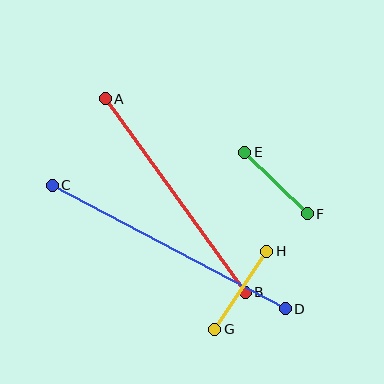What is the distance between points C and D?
The distance is approximately 264 pixels.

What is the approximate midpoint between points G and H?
The midpoint is at approximately (241, 290) pixels.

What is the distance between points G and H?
The distance is approximately 94 pixels.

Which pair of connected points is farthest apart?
Points C and D are farthest apart.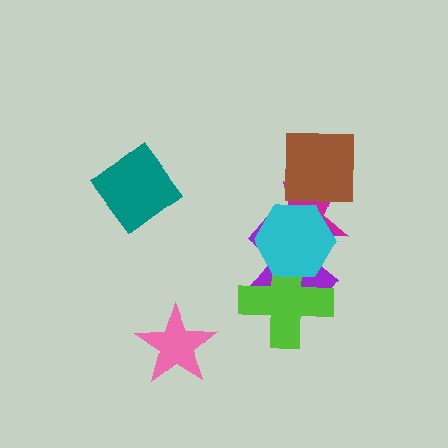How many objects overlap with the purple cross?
3 objects overlap with the purple cross.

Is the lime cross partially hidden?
Yes, it is partially covered by another shape.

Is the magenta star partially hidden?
Yes, it is partially covered by another shape.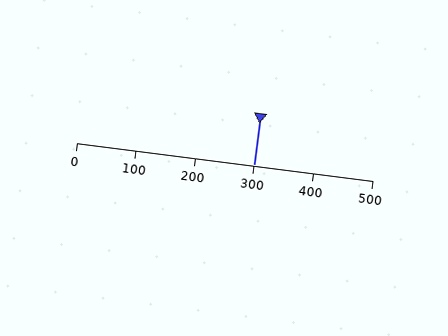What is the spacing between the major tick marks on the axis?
The major ticks are spaced 100 apart.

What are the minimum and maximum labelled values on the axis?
The axis runs from 0 to 500.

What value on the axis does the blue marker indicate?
The marker indicates approximately 300.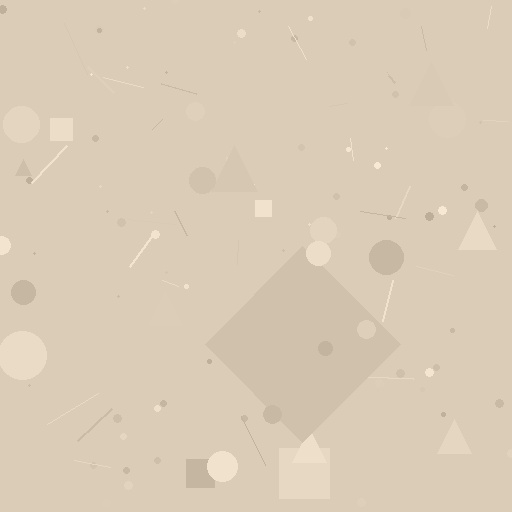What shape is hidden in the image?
A diamond is hidden in the image.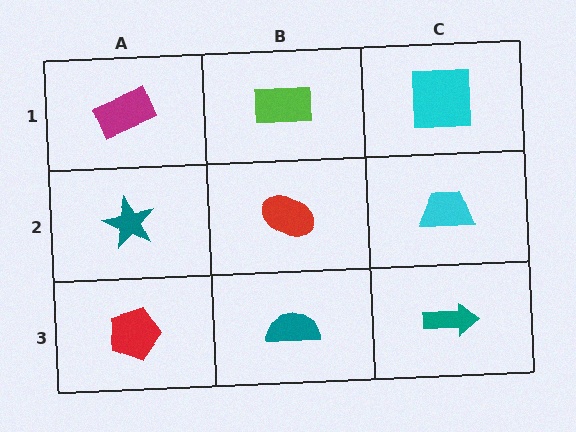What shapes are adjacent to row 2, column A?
A magenta rectangle (row 1, column A), a red pentagon (row 3, column A), a red ellipse (row 2, column B).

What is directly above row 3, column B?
A red ellipse.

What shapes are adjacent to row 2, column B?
A lime rectangle (row 1, column B), a teal semicircle (row 3, column B), a teal star (row 2, column A), a cyan trapezoid (row 2, column C).